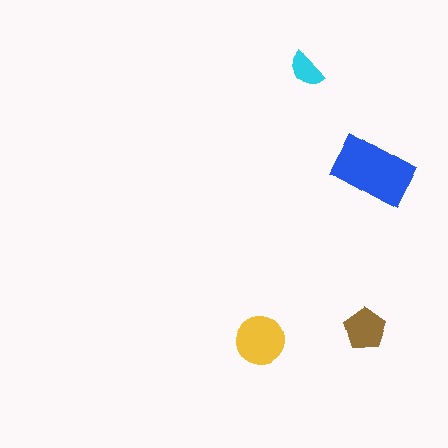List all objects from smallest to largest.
The cyan semicircle, the brown pentagon, the yellow circle, the blue rectangle.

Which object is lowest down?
The yellow circle is bottommost.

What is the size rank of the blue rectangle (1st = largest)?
1st.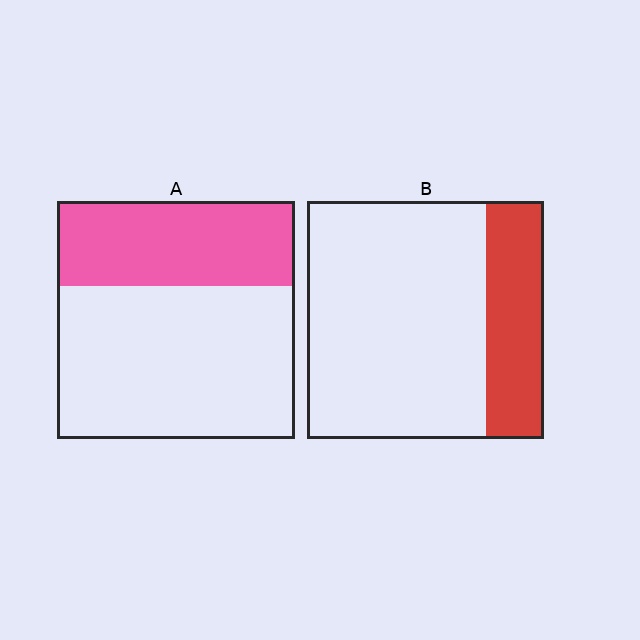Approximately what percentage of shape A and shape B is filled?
A is approximately 35% and B is approximately 25%.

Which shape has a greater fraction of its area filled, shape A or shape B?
Shape A.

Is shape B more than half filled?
No.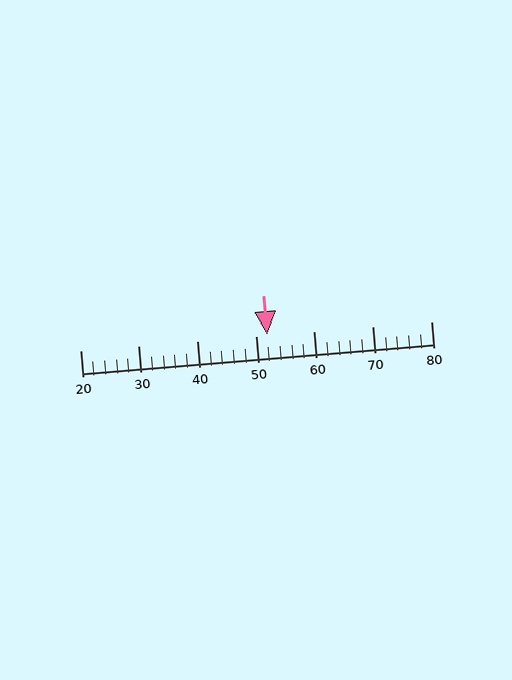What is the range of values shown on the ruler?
The ruler shows values from 20 to 80.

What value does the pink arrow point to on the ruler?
The pink arrow points to approximately 52.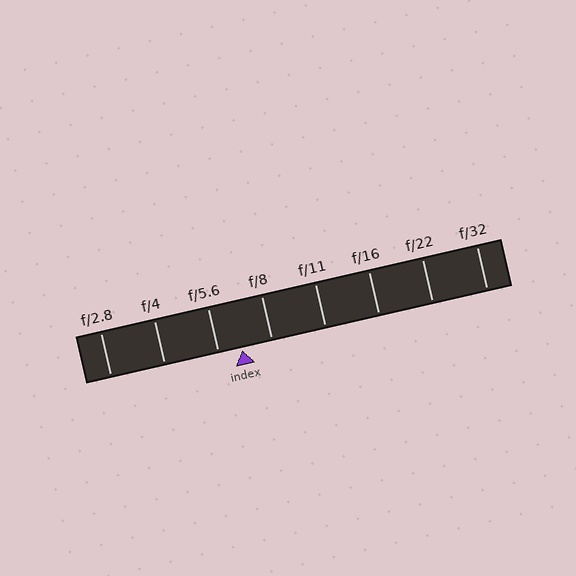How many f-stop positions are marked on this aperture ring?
There are 8 f-stop positions marked.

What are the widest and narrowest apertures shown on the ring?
The widest aperture shown is f/2.8 and the narrowest is f/32.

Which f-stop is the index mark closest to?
The index mark is closest to f/5.6.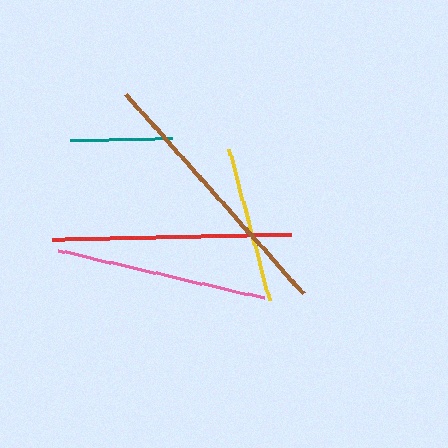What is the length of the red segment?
The red segment is approximately 239 pixels long.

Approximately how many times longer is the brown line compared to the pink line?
The brown line is approximately 1.3 times the length of the pink line.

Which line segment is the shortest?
The teal line is the shortest at approximately 102 pixels.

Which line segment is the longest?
The brown line is the longest at approximately 267 pixels.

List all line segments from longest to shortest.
From longest to shortest: brown, red, pink, yellow, teal.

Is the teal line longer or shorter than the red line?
The red line is longer than the teal line.